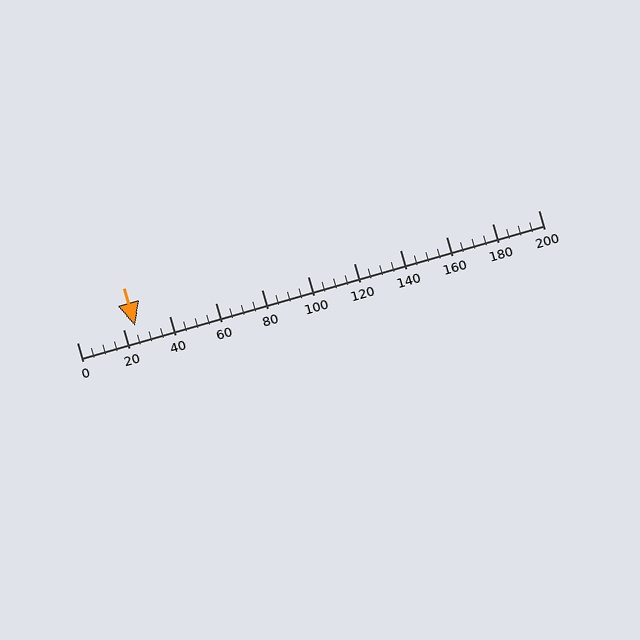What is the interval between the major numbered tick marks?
The major tick marks are spaced 20 units apart.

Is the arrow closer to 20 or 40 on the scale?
The arrow is closer to 20.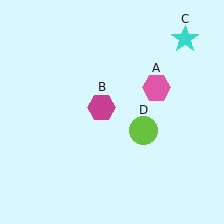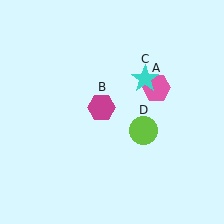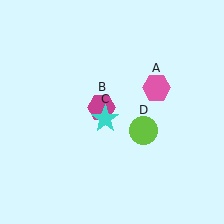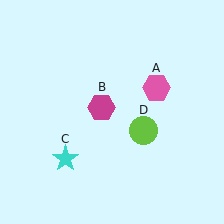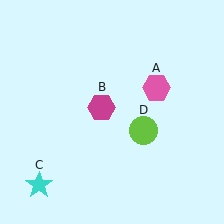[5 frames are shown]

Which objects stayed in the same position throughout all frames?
Pink hexagon (object A) and magenta hexagon (object B) and lime circle (object D) remained stationary.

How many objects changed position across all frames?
1 object changed position: cyan star (object C).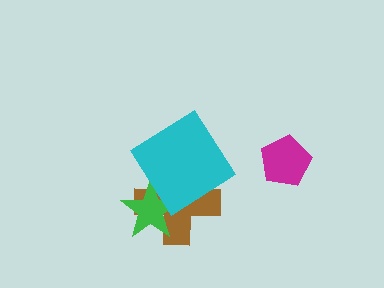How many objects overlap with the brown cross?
2 objects overlap with the brown cross.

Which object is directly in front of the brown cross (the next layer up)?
The green star is directly in front of the brown cross.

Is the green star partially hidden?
Yes, it is partially covered by another shape.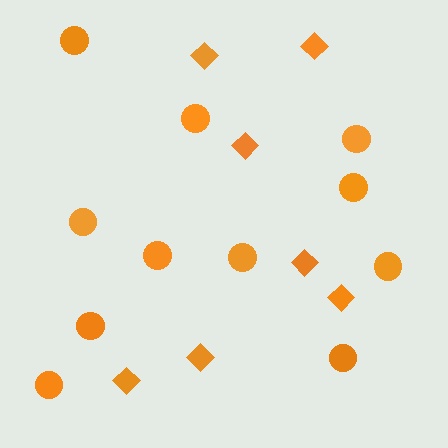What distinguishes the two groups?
There are 2 groups: one group of diamonds (7) and one group of circles (11).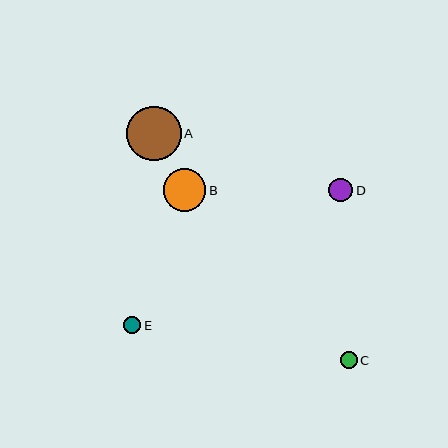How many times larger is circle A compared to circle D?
Circle A is approximately 2.3 times the size of circle D.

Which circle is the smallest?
Circle C is the smallest with a size of approximately 17 pixels.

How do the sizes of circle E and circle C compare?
Circle E and circle C are approximately the same size.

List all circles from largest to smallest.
From largest to smallest: A, B, D, E, C.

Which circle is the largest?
Circle A is the largest with a size of approximately 54 pixels.